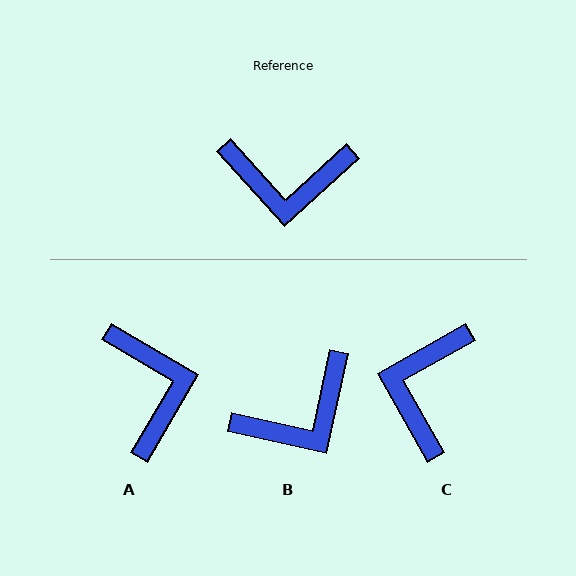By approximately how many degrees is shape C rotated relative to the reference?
Approximately 103 degrees clockwise.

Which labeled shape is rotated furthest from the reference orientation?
A, about 107 degrees away.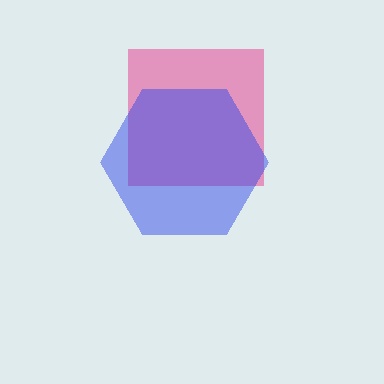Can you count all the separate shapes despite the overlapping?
Yes, there are 2 separate shapes.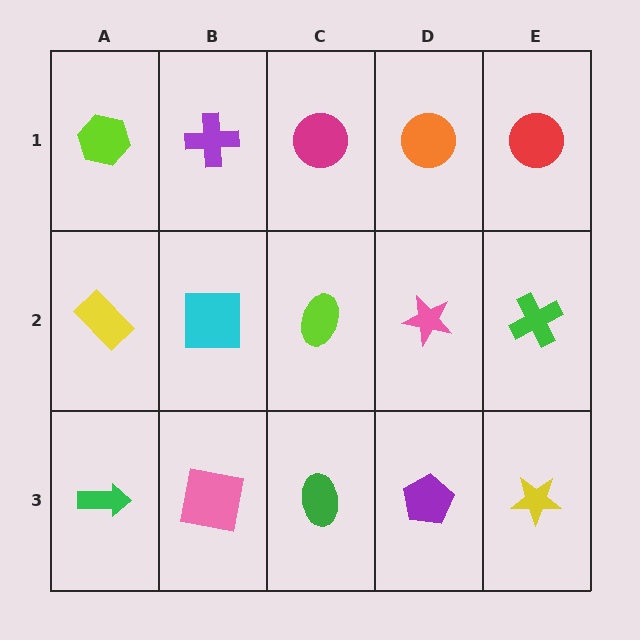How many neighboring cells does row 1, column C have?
3.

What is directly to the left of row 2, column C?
A cyan square.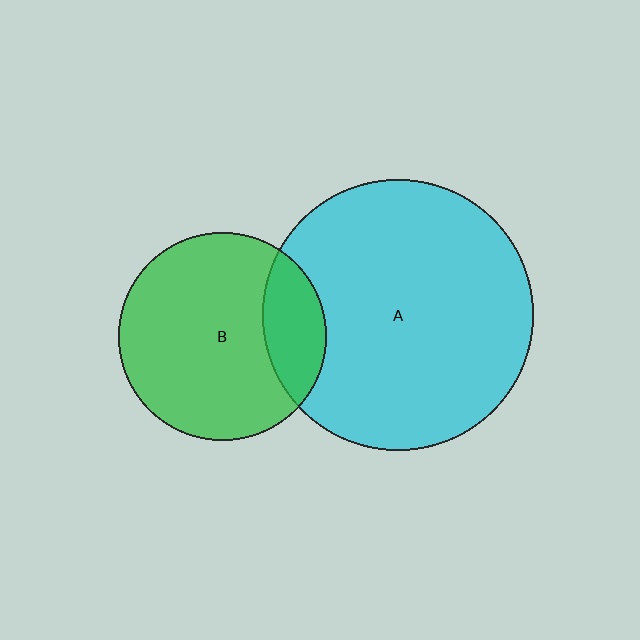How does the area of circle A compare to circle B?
Approximately 1.7 times.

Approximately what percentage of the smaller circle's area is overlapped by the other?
Approximately 20%.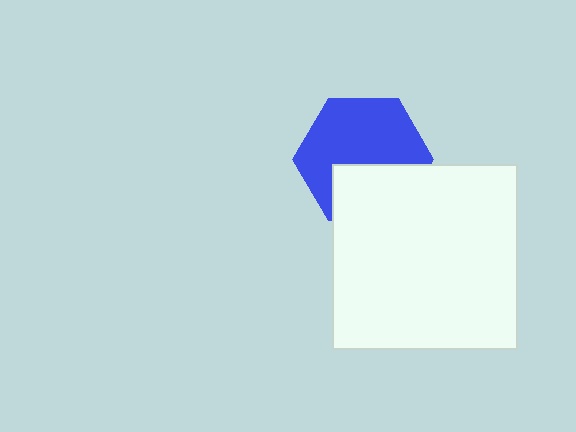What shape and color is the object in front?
The object in front is a white square.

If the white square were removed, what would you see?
You would see the complete blue hexagon.